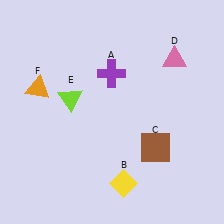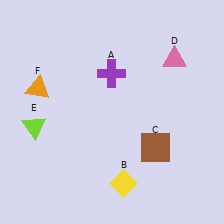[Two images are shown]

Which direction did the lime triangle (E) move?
The lime triangle (E) moved left.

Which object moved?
The lime triangle (E) moved left.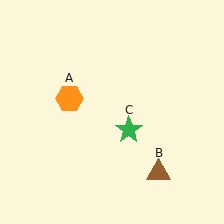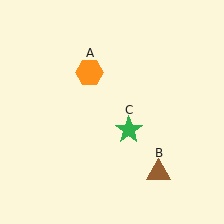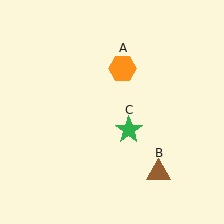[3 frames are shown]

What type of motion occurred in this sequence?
The orange hexagon (object A) rotated clockwise around the center of the scene.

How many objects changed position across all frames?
1 object changed position: orange hexagon (object A).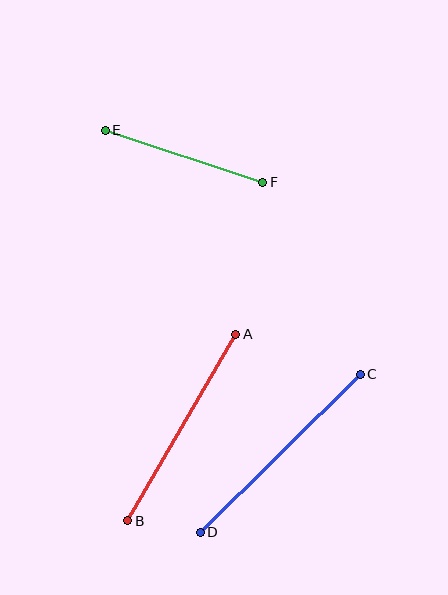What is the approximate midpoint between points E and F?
The midpoint is at approximately (184, 156) pixels.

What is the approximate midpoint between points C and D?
The midpoint is at approximately (280, 453) pixels.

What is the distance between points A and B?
The distance is approximately 216 pixels.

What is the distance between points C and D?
The distance is approximately 225 pixels.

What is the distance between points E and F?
The distance is approximately 166 pixels.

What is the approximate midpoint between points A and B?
The midpoint is at approximately (182, 427) pixels.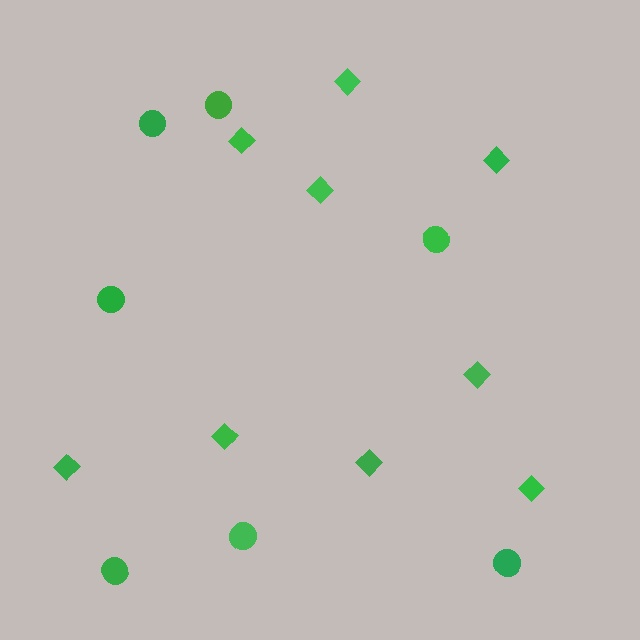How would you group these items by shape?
There are 2 groups: one group of diamonds (9) and one group of circles (7).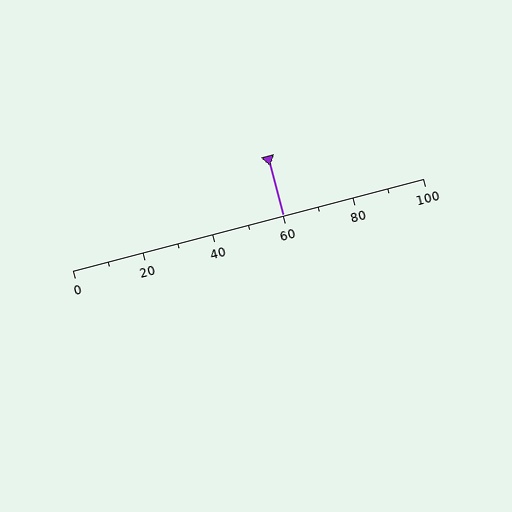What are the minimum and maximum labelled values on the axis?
The axis runs from 0 to 100.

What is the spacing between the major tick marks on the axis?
The major ticks are spaced 20 apart.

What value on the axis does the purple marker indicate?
The marker indicates approximately 60.